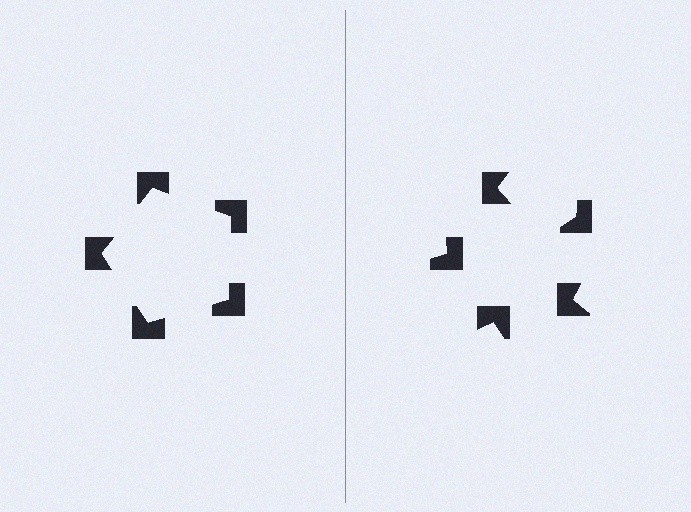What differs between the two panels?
The notched squares are positioned identically on both sides; only the wedge orientations differ. On the left they align to a pentagon; on the right they are misaligned.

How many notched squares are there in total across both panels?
10 — 5 on each side.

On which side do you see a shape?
An illusory pentagon appears on the left side. On the right side the wedge cuts are rotated, so no coherent shape forms.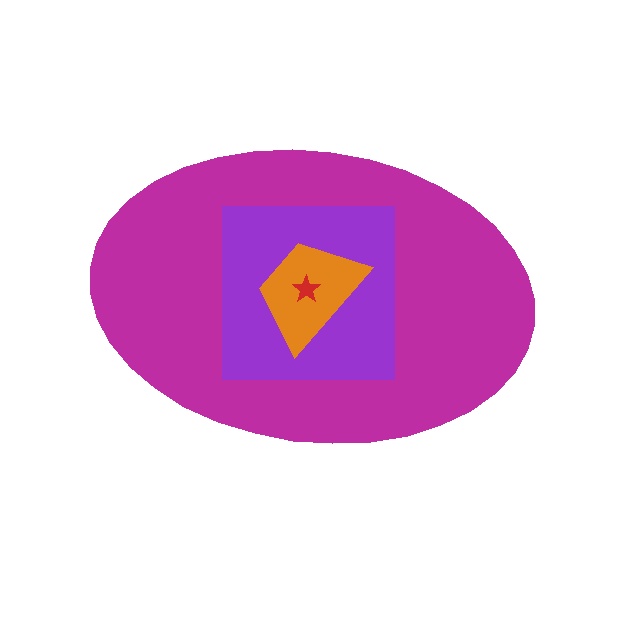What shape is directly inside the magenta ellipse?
The purple square.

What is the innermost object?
The red star.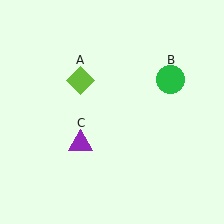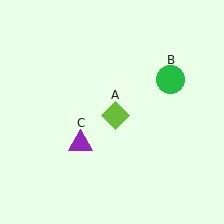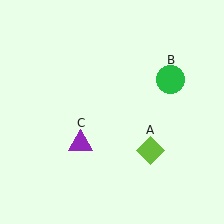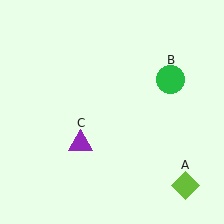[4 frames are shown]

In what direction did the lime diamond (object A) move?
The lime diamond (object A) moved down and to the right.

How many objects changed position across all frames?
1 object changed position: lime diamond (object A).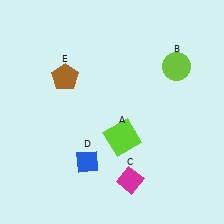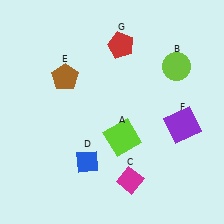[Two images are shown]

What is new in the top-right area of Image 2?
A red pentagon (G) was added in the top-right area of Image 2.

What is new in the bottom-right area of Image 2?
A purple square (F) was added in the bottom-right area of Image 2.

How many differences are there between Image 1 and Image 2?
There are 2 differences between the two images.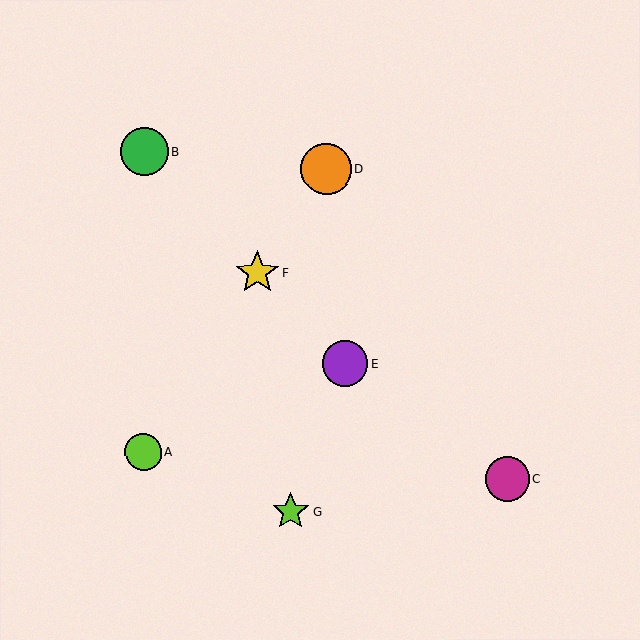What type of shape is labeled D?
Shape D is an orange circle.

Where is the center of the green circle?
The center of the green circle is at (145, 151).